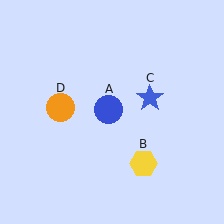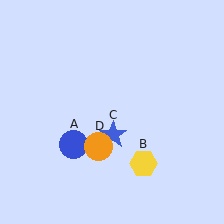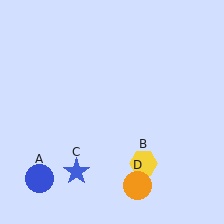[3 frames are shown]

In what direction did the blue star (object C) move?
The blue star (object C) moved down and to the left.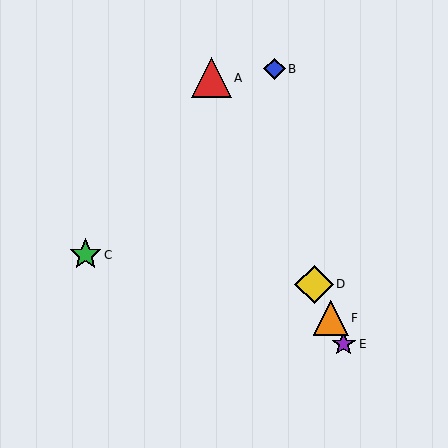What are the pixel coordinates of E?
Object E is at (344, 344).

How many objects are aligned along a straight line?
4 objects (A, D, E, F) are aligned along a straight line.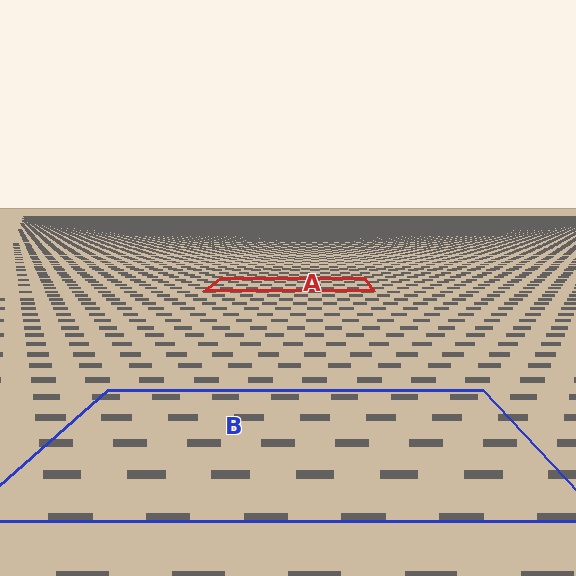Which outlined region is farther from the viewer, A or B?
Region A is farther from the viewer — the texture elements inside it appear smaller and more densely packed.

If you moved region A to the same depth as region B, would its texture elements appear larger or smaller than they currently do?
They would appear larger. At a closer depth, the same texture elements are projected at a bigger on-screen size.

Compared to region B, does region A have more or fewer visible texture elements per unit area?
Region A has more texture elements per unit area — they are packed more densely because it is farther away.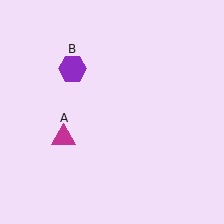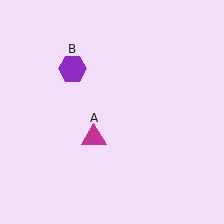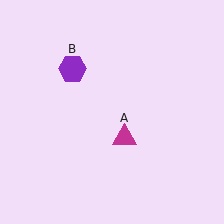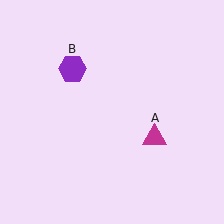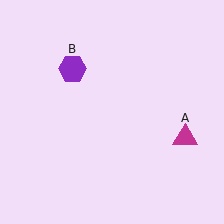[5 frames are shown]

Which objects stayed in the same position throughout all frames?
Purple hexagon (object B) remained stationary.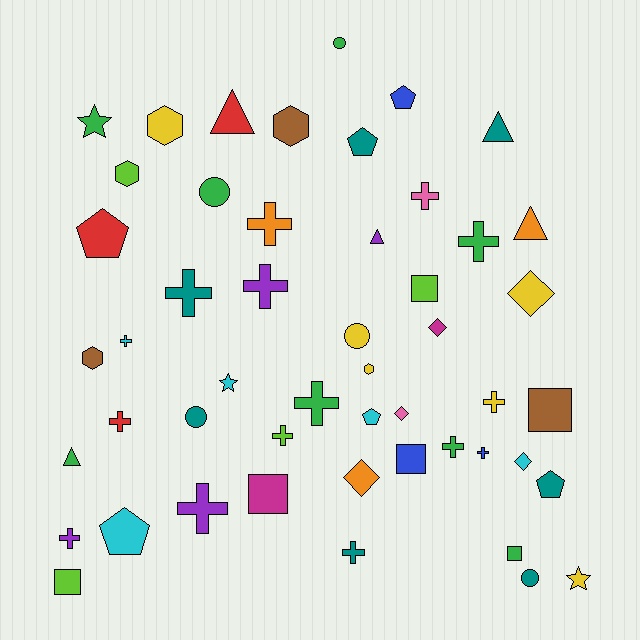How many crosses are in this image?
There are 15 crosses.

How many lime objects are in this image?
There are 4 lime objects.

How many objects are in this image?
There are 50 objects.